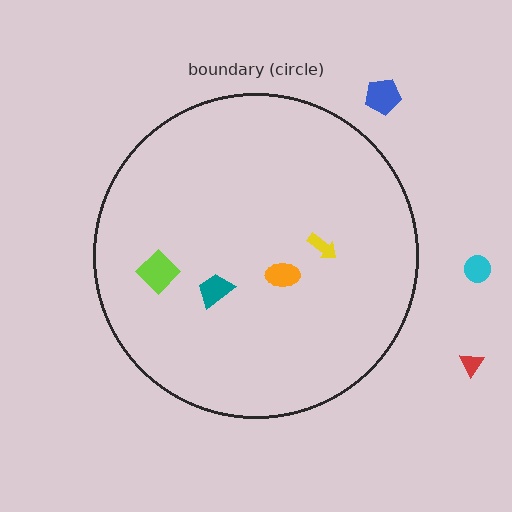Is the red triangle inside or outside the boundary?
Outside.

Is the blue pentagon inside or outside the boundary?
Outside.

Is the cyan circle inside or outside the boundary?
Outside.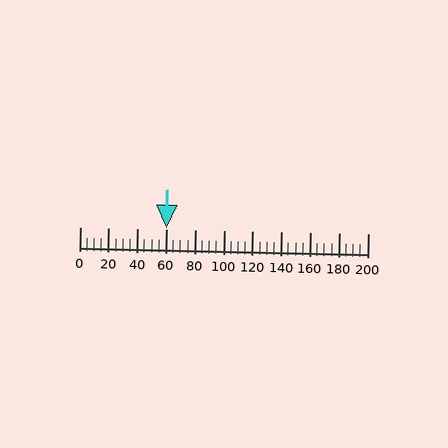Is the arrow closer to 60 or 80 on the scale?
The arrow is closer to 60.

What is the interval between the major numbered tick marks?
The major tick marks are spaced 20 units apart.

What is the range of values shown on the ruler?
The ruler shows values from 0 to 200.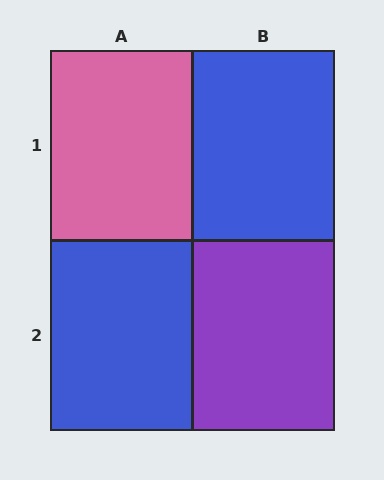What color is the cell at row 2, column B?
Purple.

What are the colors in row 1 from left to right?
Pink, blue.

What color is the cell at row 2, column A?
Blue.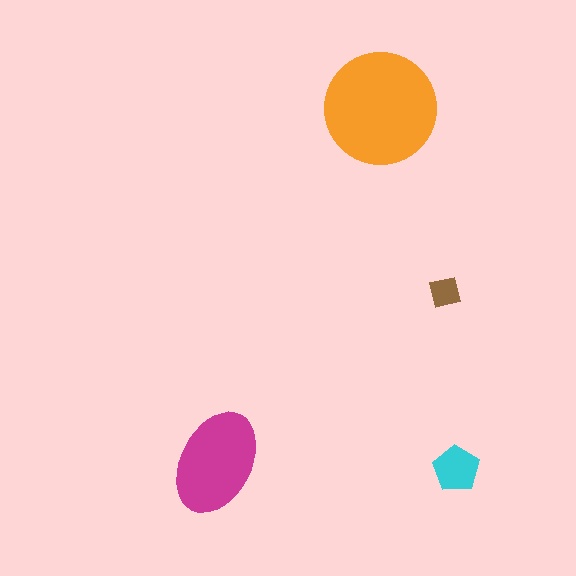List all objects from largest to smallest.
The orange circle, the magenta ellipse, the cyan pentagon, the brown square.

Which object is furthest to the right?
The cyan pentagon is rightmost.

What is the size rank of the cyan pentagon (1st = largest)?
3rd.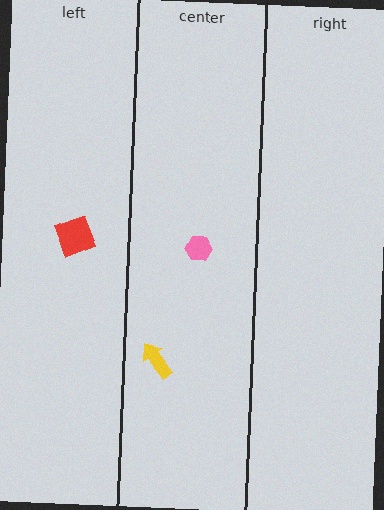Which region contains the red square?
The left region.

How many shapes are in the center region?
2.